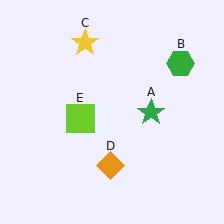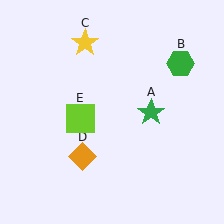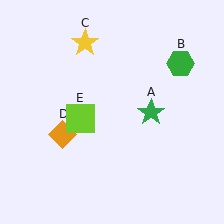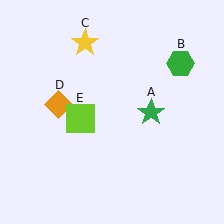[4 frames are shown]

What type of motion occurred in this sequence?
The orange diamond (object D) rotated clockwise around the center of the scene.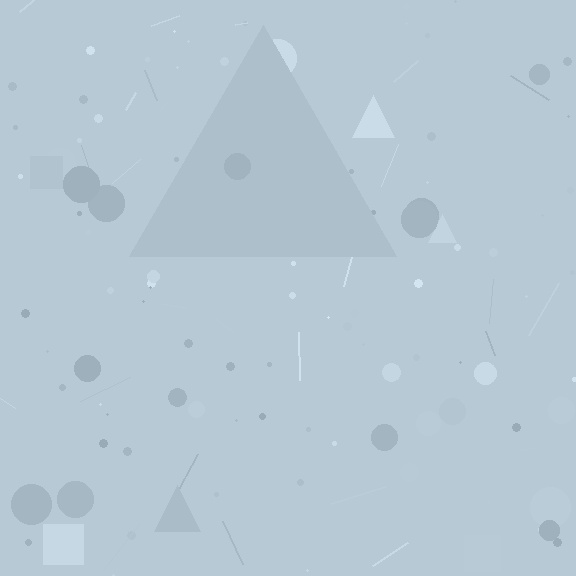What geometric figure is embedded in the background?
A triangle is embedded in the background.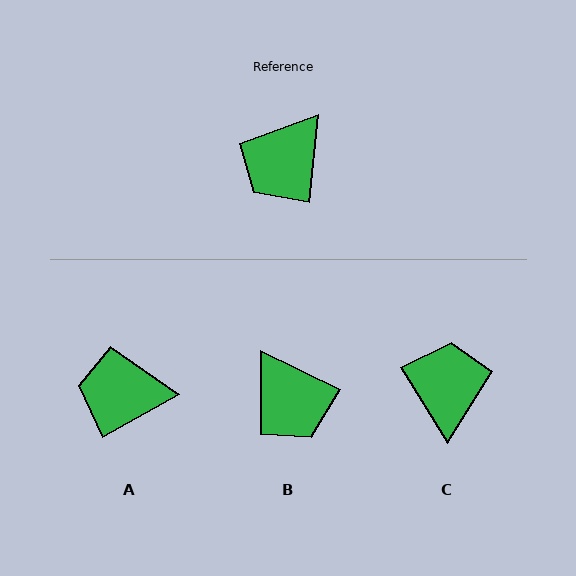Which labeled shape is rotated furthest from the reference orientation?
C, about 142 degrees away.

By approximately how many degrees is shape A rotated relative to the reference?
Approximately 55 degrees clockwise.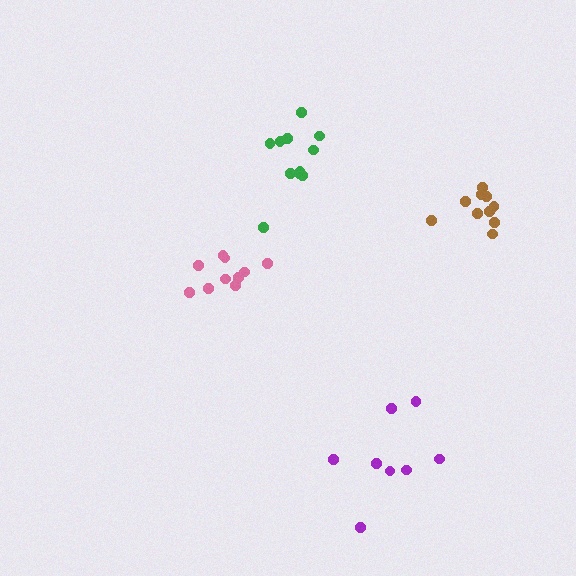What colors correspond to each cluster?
The clusters are colored: pink, green, brown, purple.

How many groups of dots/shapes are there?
There are 4 groups.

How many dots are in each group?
Group 1: 10 dots, Group 2: 11 dots, Group 3: 10 dots, Group 4: 8 dots (39 total).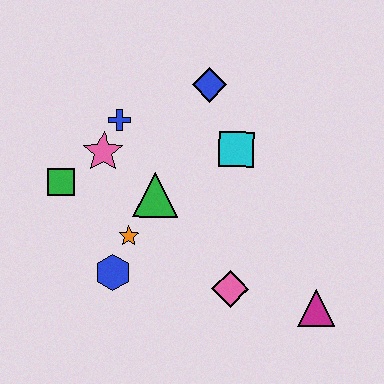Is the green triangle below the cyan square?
Yes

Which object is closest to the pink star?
The blue cross is closest to the pink star.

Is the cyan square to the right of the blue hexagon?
Yes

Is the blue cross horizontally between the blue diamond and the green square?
Yes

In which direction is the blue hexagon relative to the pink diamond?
The blue hexagon is to the left of the pink diamond.